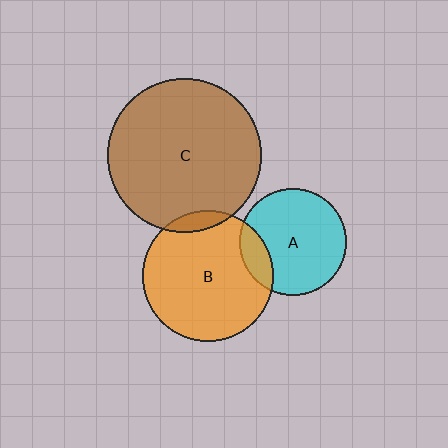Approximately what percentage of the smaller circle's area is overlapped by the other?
Approximately 5%.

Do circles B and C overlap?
Yes.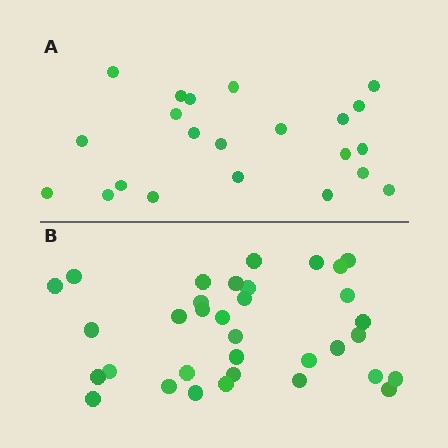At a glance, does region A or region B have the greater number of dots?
Region B (the bottom region) has more dots.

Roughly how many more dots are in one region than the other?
Region B has roughly 12 or so more dots than region A.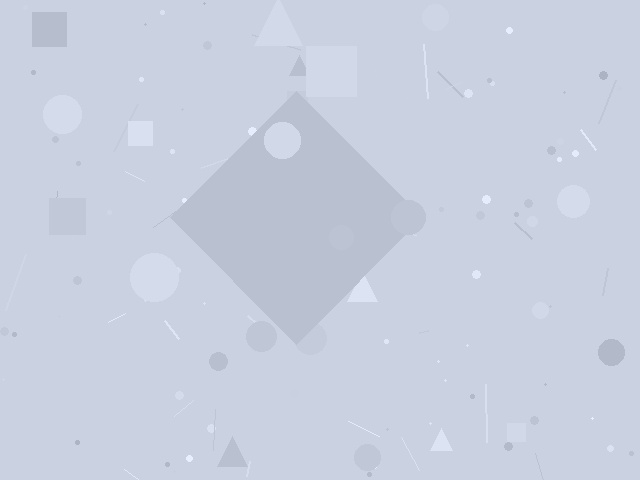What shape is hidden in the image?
A diamond is hidden in the image.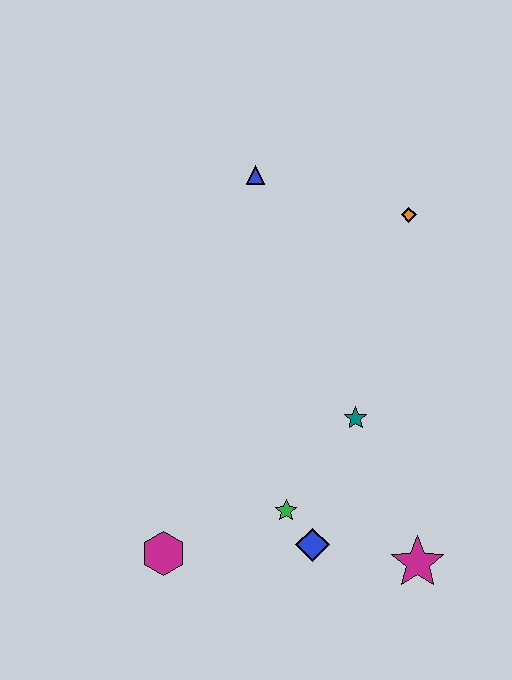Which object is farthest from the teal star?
The blue triangle is farthest from the teal star.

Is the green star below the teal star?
Yes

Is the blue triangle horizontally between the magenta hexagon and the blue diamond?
Yes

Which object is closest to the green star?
The blue diamond is closest to the green star.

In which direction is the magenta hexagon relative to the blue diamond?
The magenta hexagon is to the left of the blue diamond.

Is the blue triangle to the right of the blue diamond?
No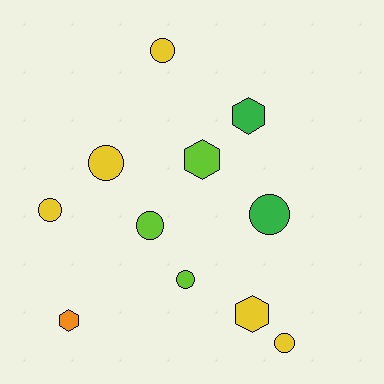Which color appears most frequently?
Yellow, with 5 objects.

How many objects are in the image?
There are 11 objects.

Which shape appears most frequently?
Circle, with 7 objects.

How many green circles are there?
There is 1 green circle.